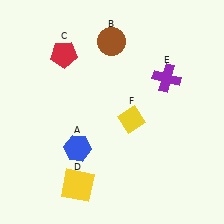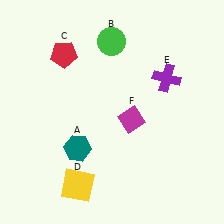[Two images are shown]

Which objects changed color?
A changed from blue to teal. B changed from brown to green. F changed from yellow to magenta.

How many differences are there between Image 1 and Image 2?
There are 3 differences between the two images.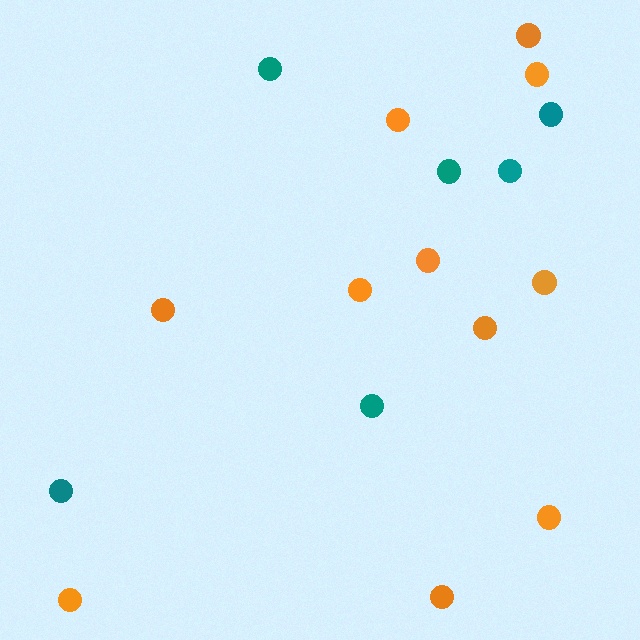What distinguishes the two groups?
There are 2 groups: one group of teal circles (6) and one group of orange circles (11).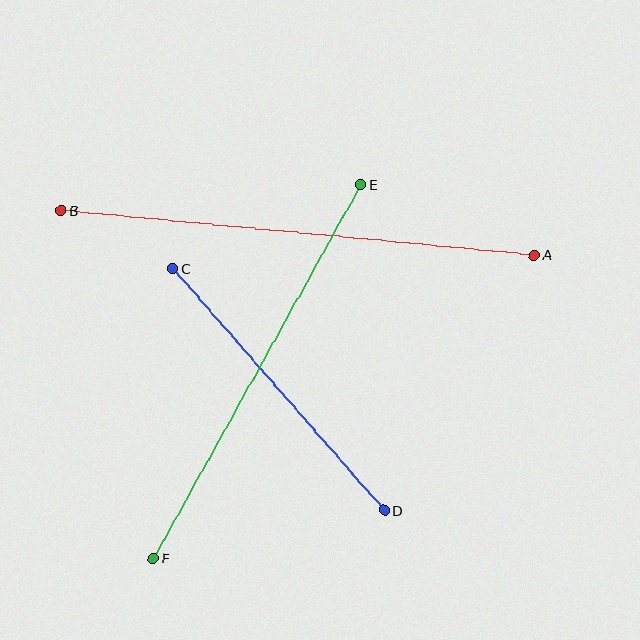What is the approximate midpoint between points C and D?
The midpoint is at approximately (278, 389) pixels.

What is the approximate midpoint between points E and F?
The midpoint is at approximately (257, 371) pixels.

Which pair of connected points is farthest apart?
Points A and B are farthest apart.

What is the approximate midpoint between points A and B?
The midpoint is at approximately (298, 233) pixels.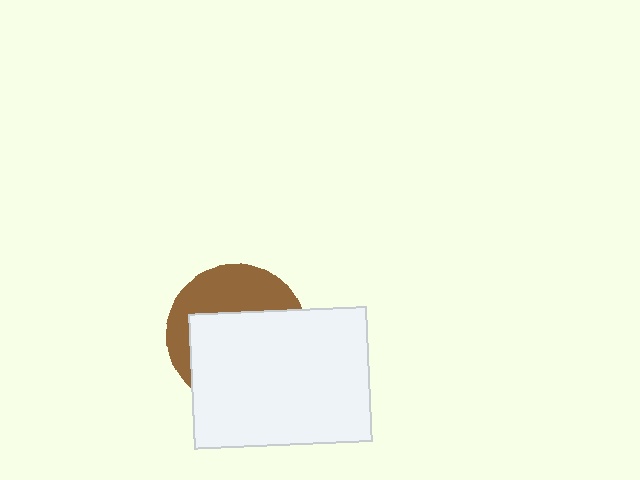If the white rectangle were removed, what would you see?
You would see the complete brown circle.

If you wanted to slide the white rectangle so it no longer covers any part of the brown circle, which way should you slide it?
Slide it down — that is the most direct way to separate the two shapes.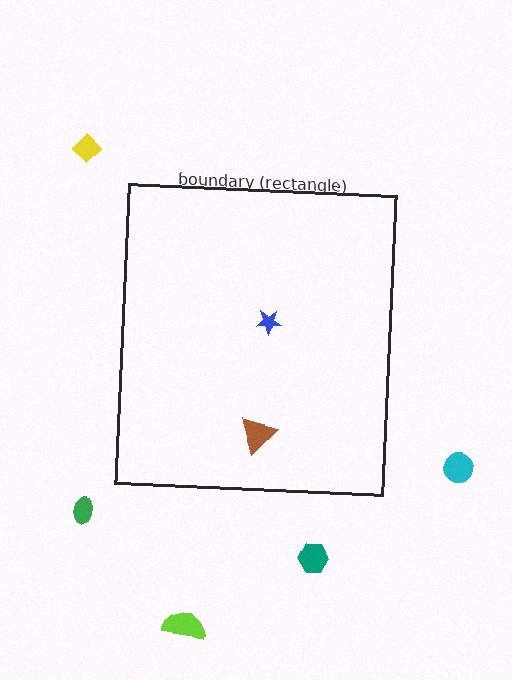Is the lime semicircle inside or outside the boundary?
Outside.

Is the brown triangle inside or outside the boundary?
Inside.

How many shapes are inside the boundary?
2 inside, 5 outside.